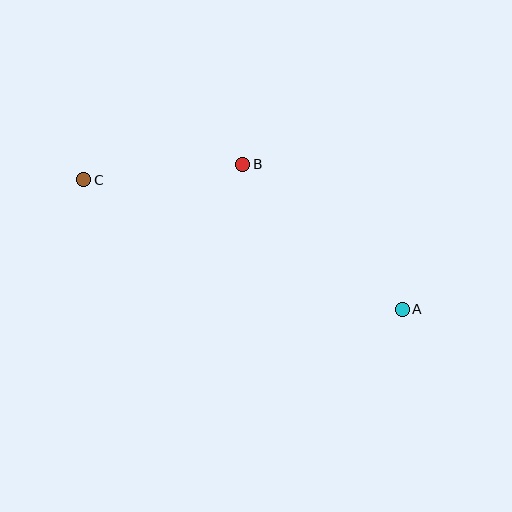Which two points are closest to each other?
Points B and C are closest to each other.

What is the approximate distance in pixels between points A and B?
The distance between A and B is approximately 216 pixels.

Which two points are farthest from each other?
Points A and C are farthest from each other.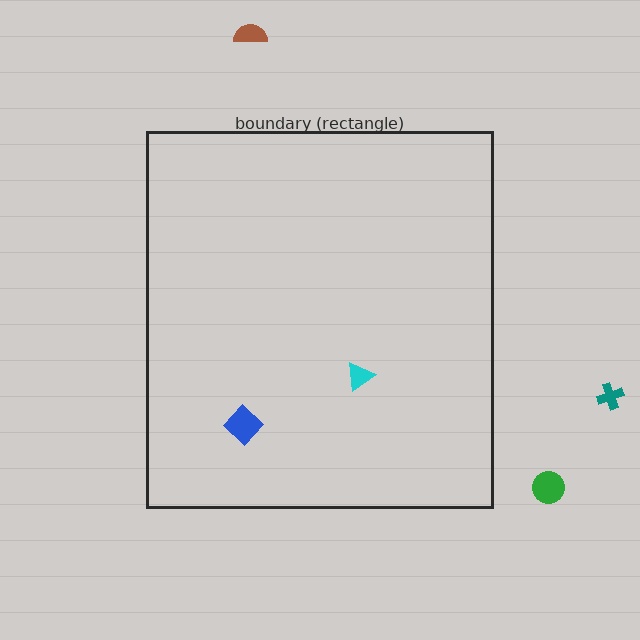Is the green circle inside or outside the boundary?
Outside.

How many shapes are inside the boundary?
2 inside, 3 outside.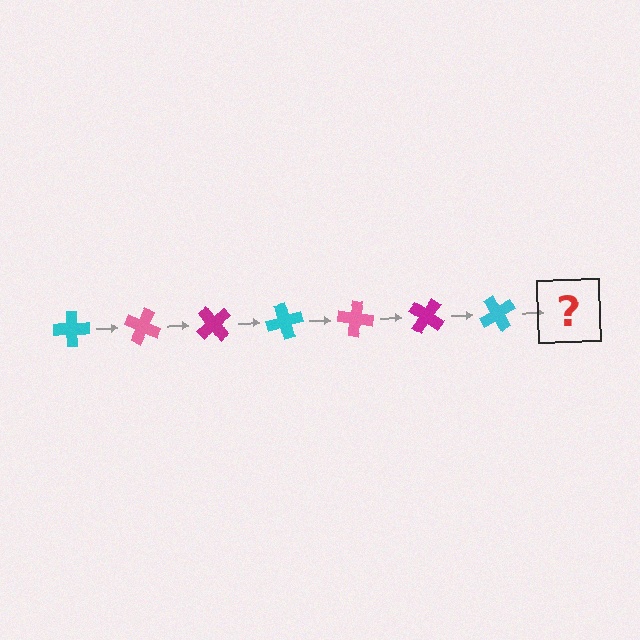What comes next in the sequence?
The next element should be a pink cross, rotated 175 degrees from the start.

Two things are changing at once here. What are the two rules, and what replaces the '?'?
The two rules are that it rotates 25 degrees each step and the color cycles through cyan, pink, and magenta. The '?' should be a pink cross, rotated 175 degrees from the start.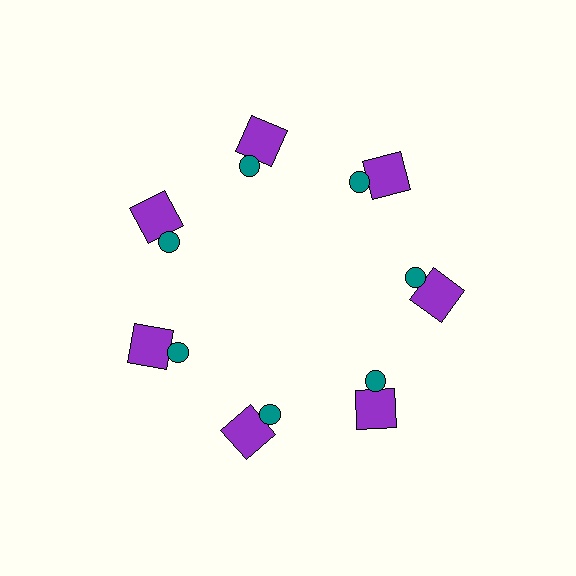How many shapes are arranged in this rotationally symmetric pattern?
There are 14 shapes, arranged in 7 groups of 2.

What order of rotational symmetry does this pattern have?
This pattern has 7-fold rotational symmetry.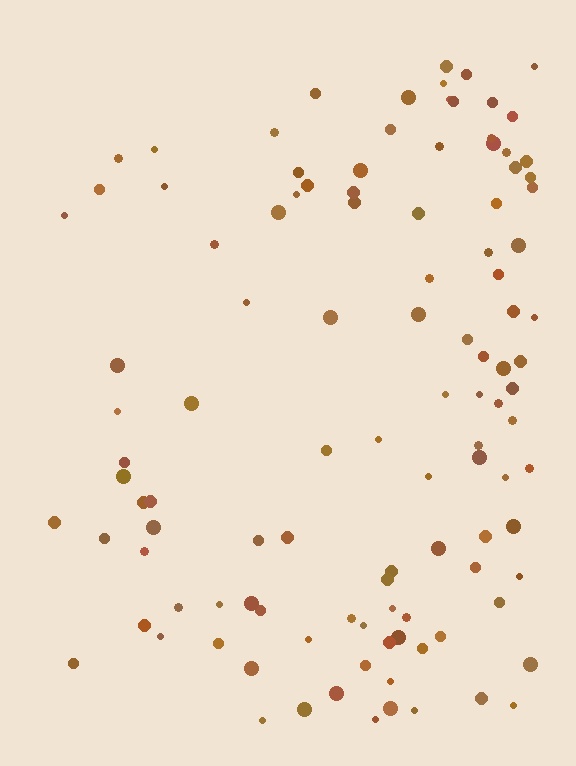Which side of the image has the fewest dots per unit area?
The left.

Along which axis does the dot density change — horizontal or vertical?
Horizontal.